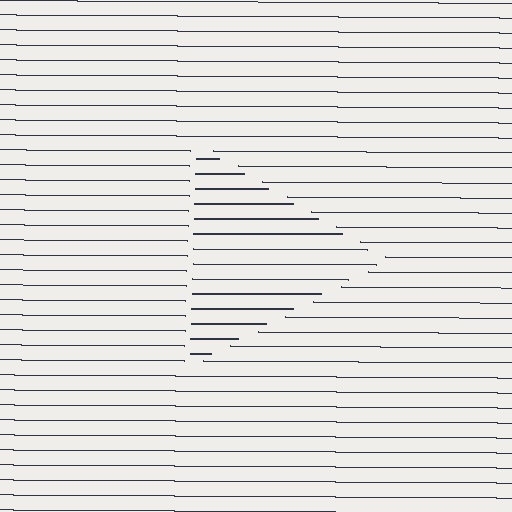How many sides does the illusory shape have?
3 sides — the line-ends trace a triangle.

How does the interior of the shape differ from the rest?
The interior of the shape contains the same grating, shifted by half a period — the contour is defined by the phase discontinuity where line-ends from the inner and outer gratings abut.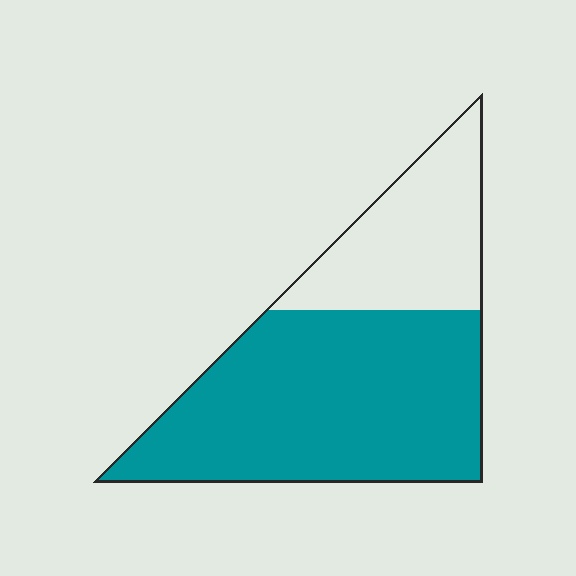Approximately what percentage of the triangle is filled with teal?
Approximately 70%.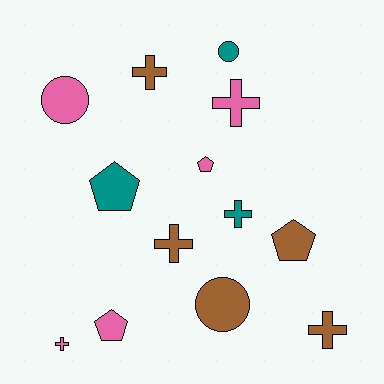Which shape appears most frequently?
Cross, with 6 objects.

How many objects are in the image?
There are 13 objects.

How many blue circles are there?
There are no blue circles.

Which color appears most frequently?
Brown, with 5 objects.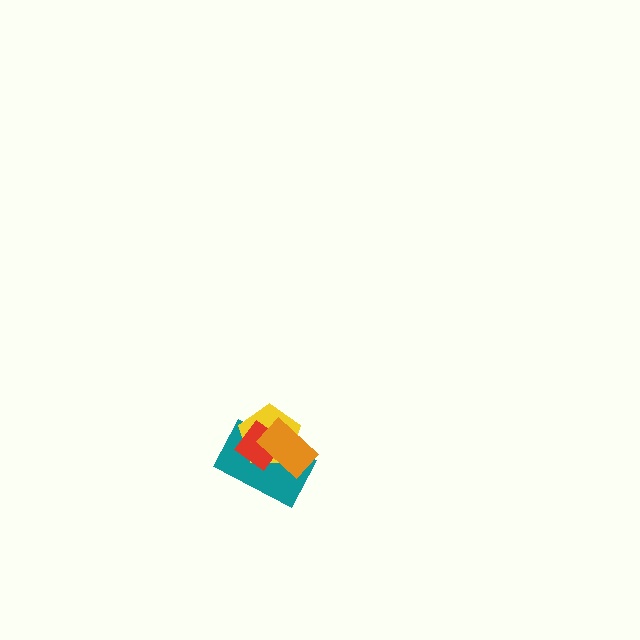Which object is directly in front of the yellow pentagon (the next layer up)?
The red diamond is directly in front of the yellow pentagon.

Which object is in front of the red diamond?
The orange rectangle is in front of the red diamond.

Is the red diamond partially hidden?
Yes, it is partially covered by another shape.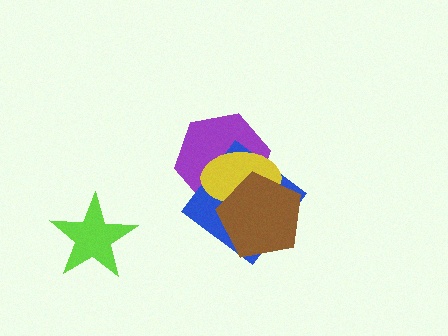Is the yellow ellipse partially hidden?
Yes, it is partially covered by another shape.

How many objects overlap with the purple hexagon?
3 objects overlap with the purple hexagon.